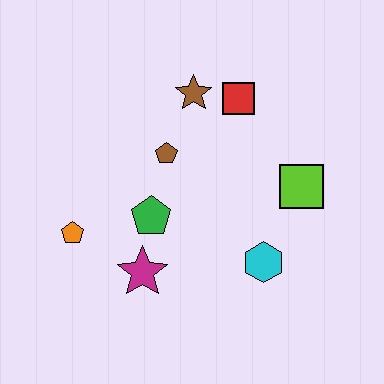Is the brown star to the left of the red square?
Yes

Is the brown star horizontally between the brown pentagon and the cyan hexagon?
Yes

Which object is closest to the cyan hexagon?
The lime square is closest to the cyan hexagon.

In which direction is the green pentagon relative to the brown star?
The green pentagon is below the brown star.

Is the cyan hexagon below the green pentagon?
Yes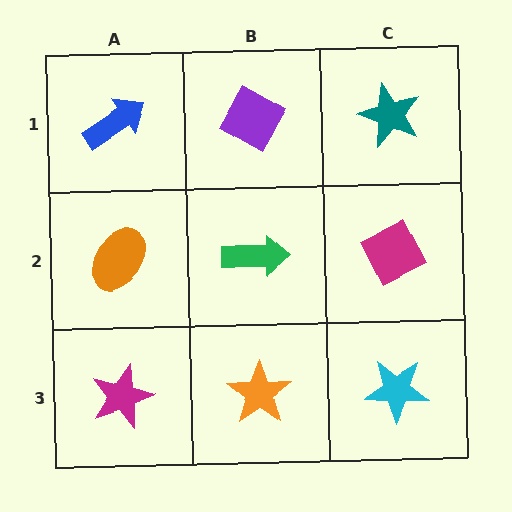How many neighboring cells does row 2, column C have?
3.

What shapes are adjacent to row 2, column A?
A blue arrow (row 1, column A), a magenta star (row 3, column A), a green arrow (row 2, column B).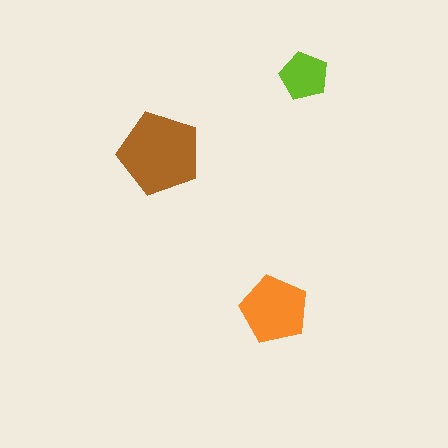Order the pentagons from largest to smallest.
the brown one, the orange one, the lime one.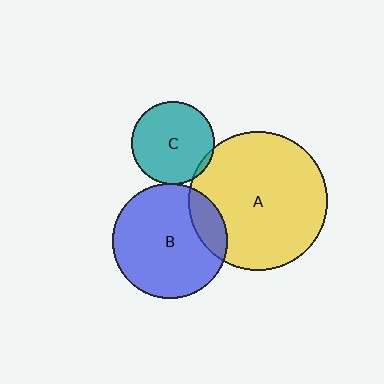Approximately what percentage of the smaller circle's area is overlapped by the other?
Approximately 5%.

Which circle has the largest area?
Circle A (yellow).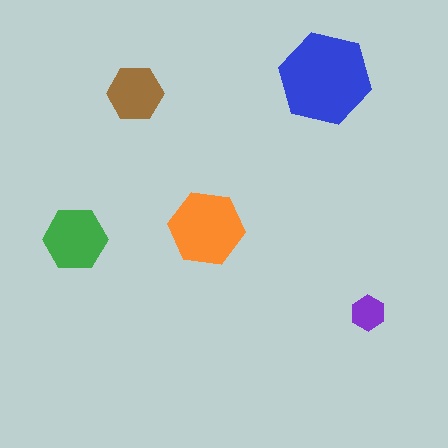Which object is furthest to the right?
The purple hexagon is rightmost.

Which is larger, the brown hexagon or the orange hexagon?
The orange one.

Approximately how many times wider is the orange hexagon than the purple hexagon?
About 2 times wider.